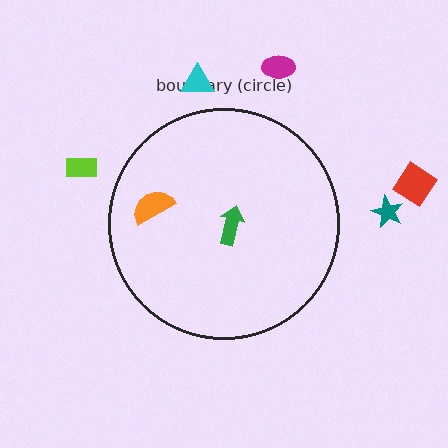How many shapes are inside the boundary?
2 inside, 5 outside.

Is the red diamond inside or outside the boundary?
Outside.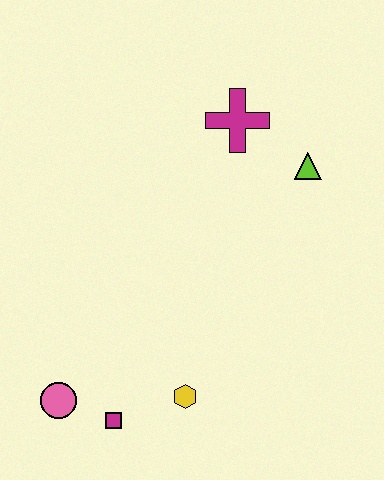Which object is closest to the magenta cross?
The lime triangle is closest to the magenta cross.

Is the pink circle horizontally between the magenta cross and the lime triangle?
No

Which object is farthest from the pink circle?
The lime triangle is farthest from the pink circle.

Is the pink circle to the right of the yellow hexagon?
No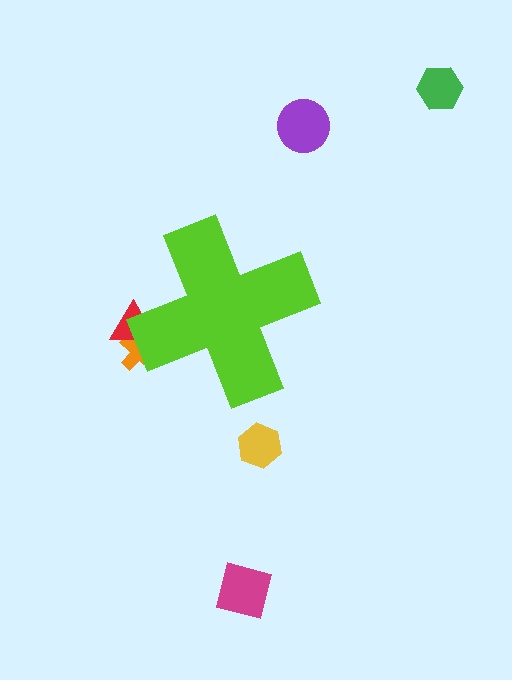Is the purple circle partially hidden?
No, the purple circle is fully visible.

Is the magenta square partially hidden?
No, the magenta square is fully visible.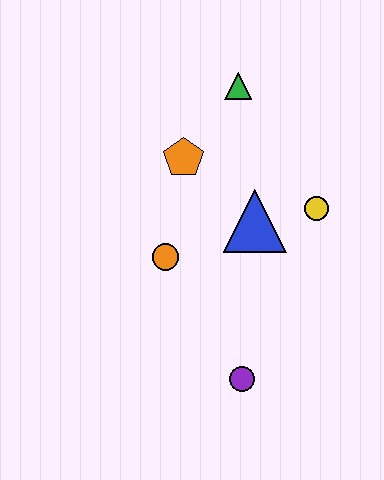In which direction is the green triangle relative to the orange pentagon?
The green triangle is above the orange pentagon.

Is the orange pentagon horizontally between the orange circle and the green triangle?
Yes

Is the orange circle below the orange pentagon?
Yes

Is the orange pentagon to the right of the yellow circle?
No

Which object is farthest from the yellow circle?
The purple circle is farthest from the yellow circle.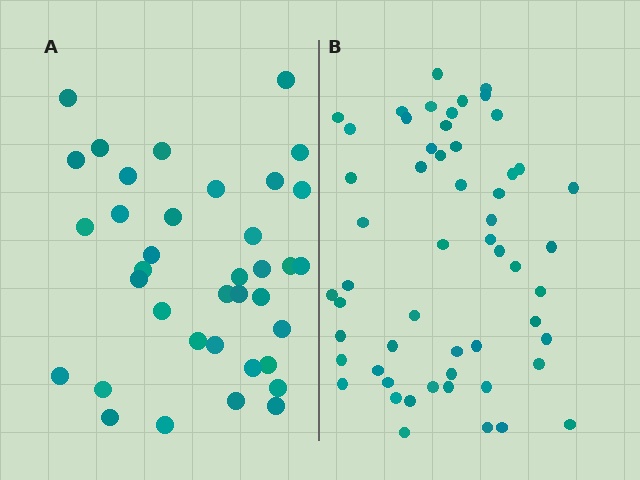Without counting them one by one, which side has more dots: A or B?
Region B (the right region) has more dots.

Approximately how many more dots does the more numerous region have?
Region B has approximately 20 more dots than region A.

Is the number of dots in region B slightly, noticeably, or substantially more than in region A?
Region B has substantially more. The ratio is roughly 1.5 to 1.